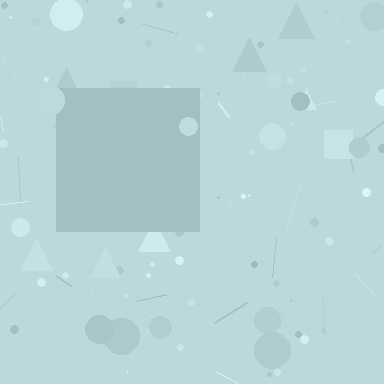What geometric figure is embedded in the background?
A square is embedded in the background.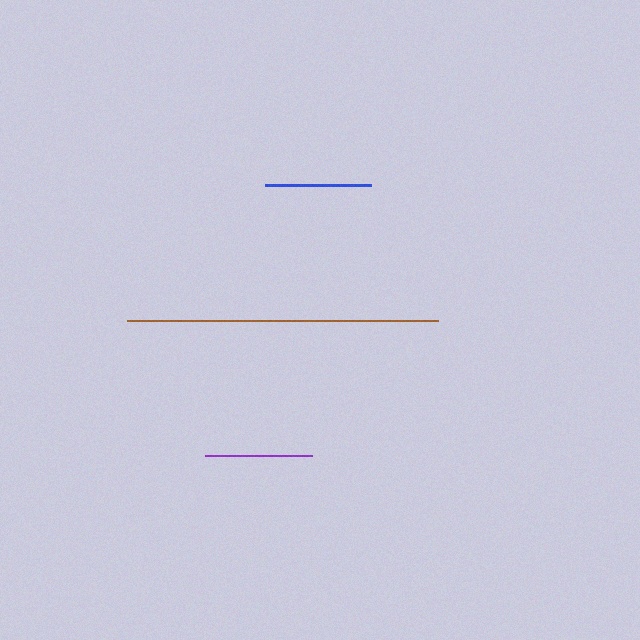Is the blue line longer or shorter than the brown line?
The brown line is longer than the blue line.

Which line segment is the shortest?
The blue line is the shortest at approximately 106 pixels.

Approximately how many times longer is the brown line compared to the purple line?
The brown line is approximately 2.9 times the length of the purple line.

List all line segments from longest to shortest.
From longest to shortest: brown, purple, blue.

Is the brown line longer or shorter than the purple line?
The brown line is longer than the purple line.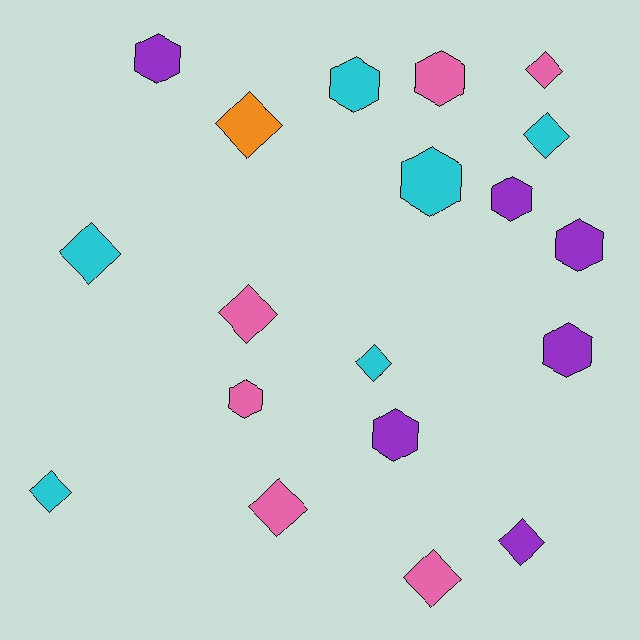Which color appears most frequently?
Purple, with 6 objects.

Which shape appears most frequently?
Diamond, with 10 objects.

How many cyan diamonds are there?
There are 4 cyan diamonds.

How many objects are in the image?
There are 19 objects.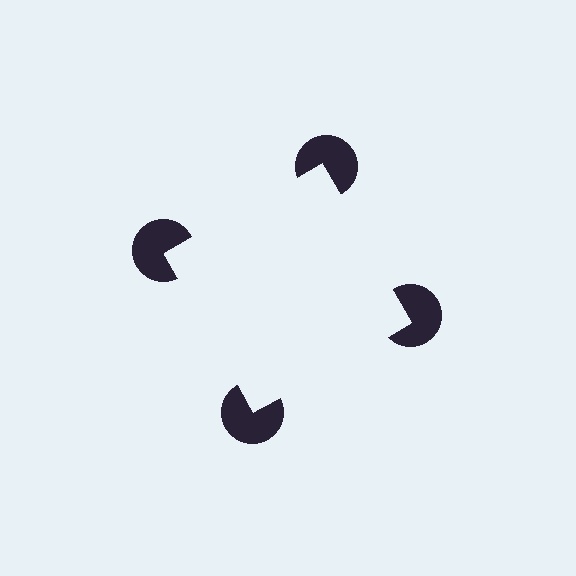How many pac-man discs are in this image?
There are 4 — one at each vertex of the illusory square.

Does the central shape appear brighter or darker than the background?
It typically appears slightly brighter than the background, even though no actual brightness change is drawn.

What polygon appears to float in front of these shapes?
An illusory square — its edges are inferred from the aligned wedge cuts in the pac-man discs, not physically drawn.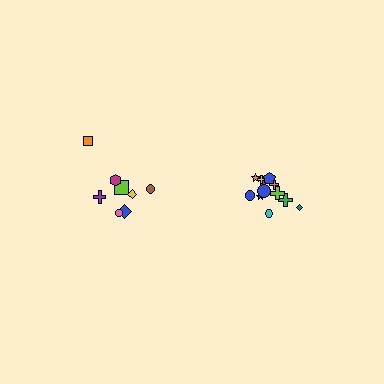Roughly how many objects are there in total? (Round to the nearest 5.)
Roughly 20 objects in total.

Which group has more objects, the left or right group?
The right group.